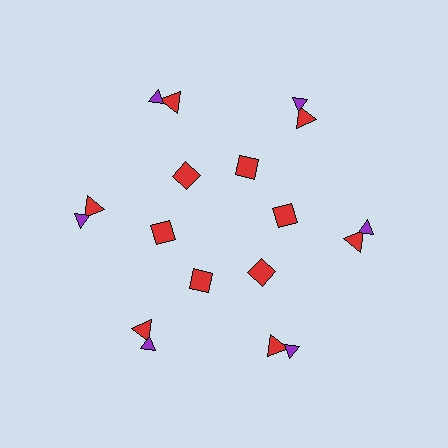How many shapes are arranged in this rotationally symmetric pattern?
There are 18 shapes, arranged in 6 groups of 3.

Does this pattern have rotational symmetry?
Yes, this pattern has 6-fold rotational symmetry. It looks the same after rotating 60 degrees around the center.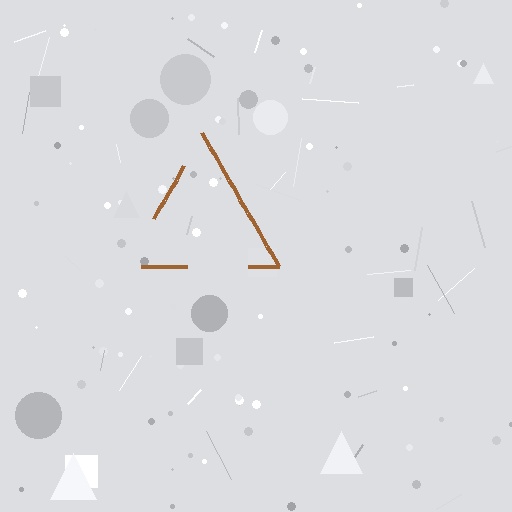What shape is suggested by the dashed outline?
The dashed outline suggests a triangle.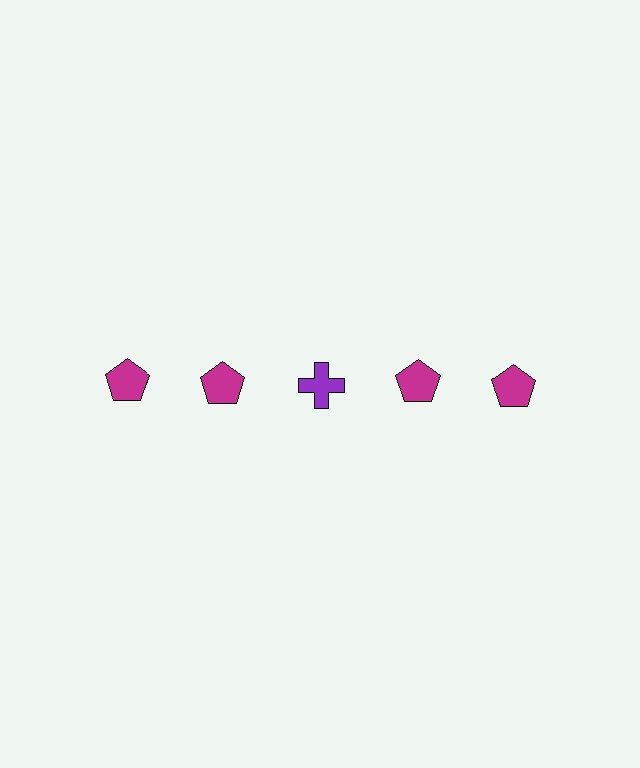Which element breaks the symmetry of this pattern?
The purple cross in the top row, center column breaks the symmetry. All other shapes are magenta pentagons.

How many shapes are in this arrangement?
There are 5 shapes arranged in a grid pattern.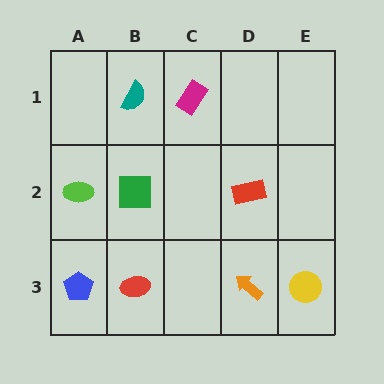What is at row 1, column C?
A magenta rectangle.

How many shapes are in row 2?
3 shapes.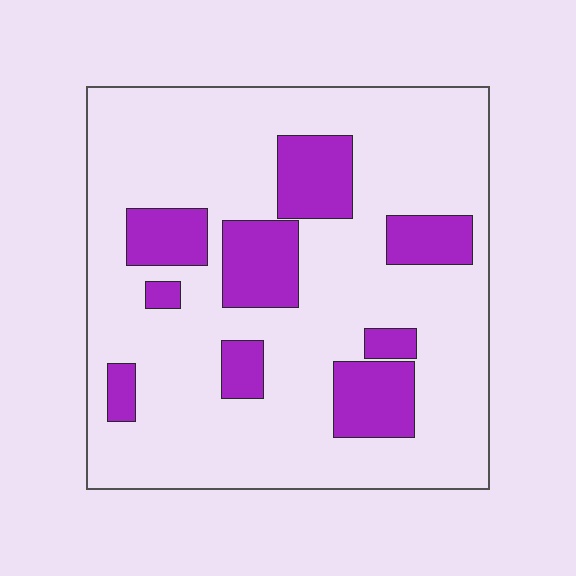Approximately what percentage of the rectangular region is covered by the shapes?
Approximately 20%.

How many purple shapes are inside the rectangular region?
9.